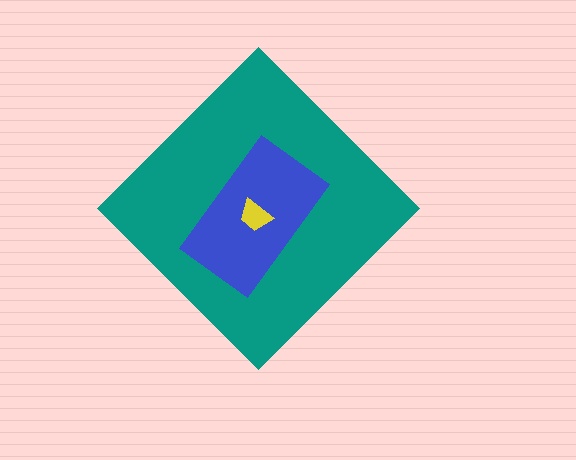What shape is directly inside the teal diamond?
The blue rectangle.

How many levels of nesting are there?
3.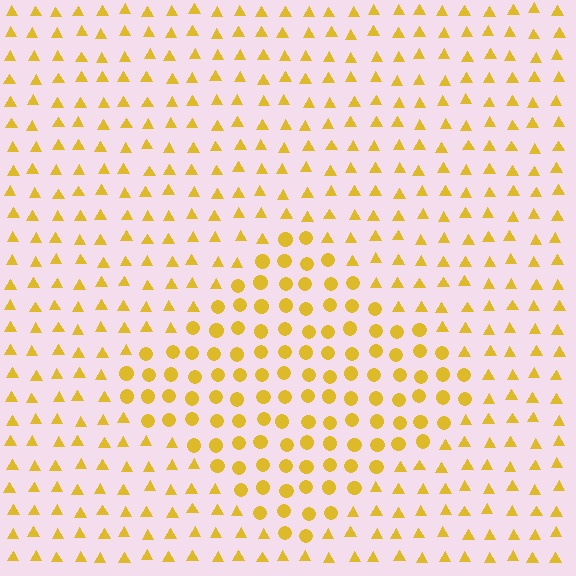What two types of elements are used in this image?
The image uses circles inside the diamond region and triangles outside it.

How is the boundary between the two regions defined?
The boundary is defined by a change in element shape: circles inside vs. triangles outside. All elements share the same color and spacing.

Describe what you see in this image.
The image is filled with small yellow elements arranged in a uniform grid. A diamond-shaped region contains circles, while the surrounding area contains triangles. The boundary is defined purely by the change in element shape.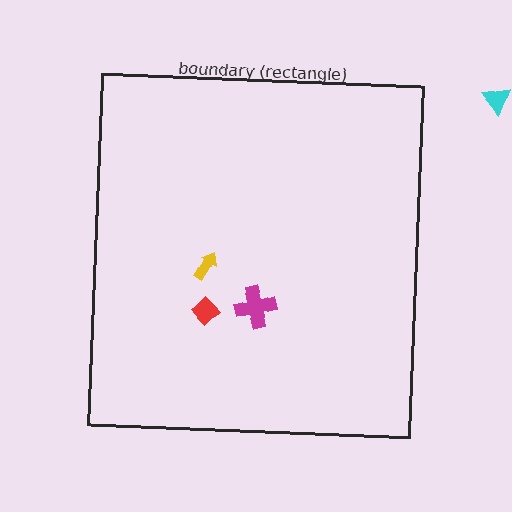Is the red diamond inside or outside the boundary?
Inside.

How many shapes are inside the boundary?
3 inside, 1 outside.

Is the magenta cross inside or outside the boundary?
Inside.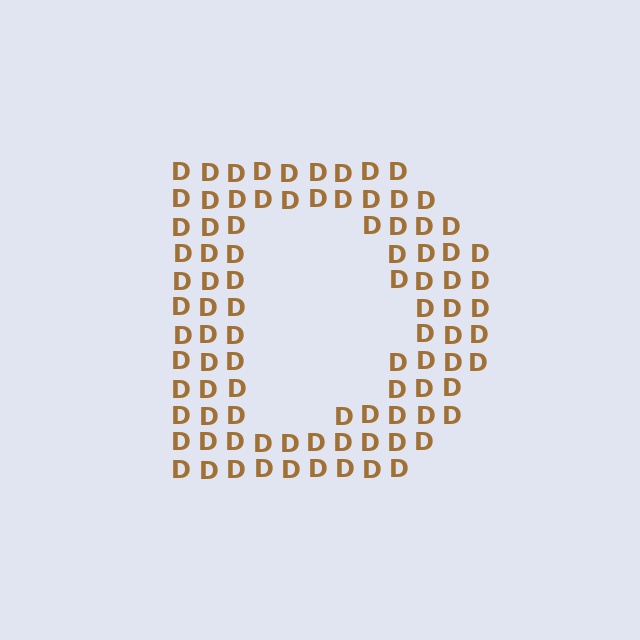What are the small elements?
The small elements are letter D's.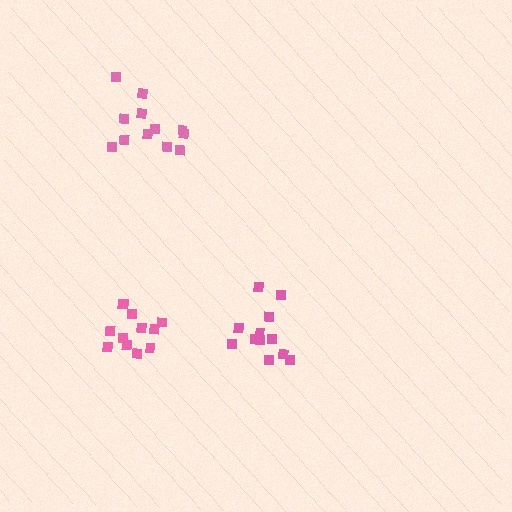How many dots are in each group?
Group 1: 12 dots, Group 2: 12 dots, Group 3: 12 dots (36 total).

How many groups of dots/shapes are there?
There are 3 groups.